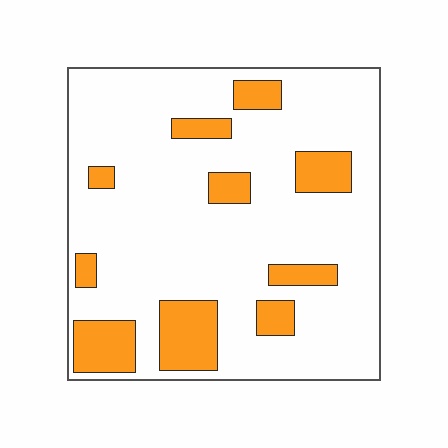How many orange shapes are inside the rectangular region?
10.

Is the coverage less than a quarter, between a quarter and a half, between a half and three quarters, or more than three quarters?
Less than a quarter.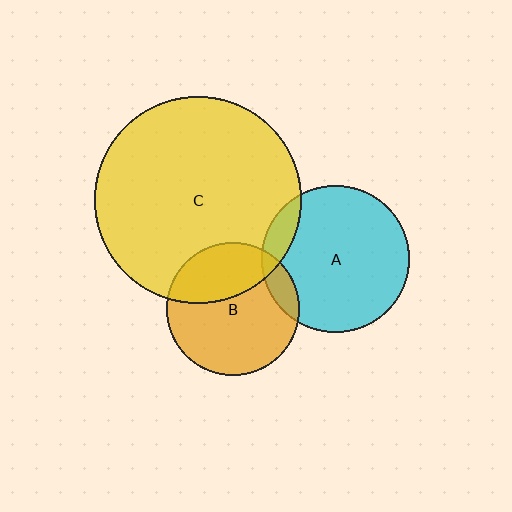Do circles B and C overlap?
Yes.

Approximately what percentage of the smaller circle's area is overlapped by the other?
Approximately 35%.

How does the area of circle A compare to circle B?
Approximately 1.2 times.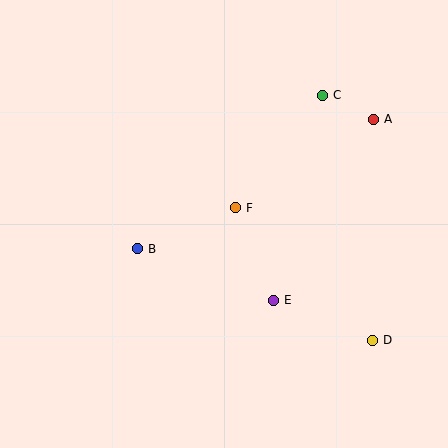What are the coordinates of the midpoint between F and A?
The midpoint between F and A is at (305, 163).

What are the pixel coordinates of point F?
Point F is at (236, 208).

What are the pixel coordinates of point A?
Point A is at (374, 119).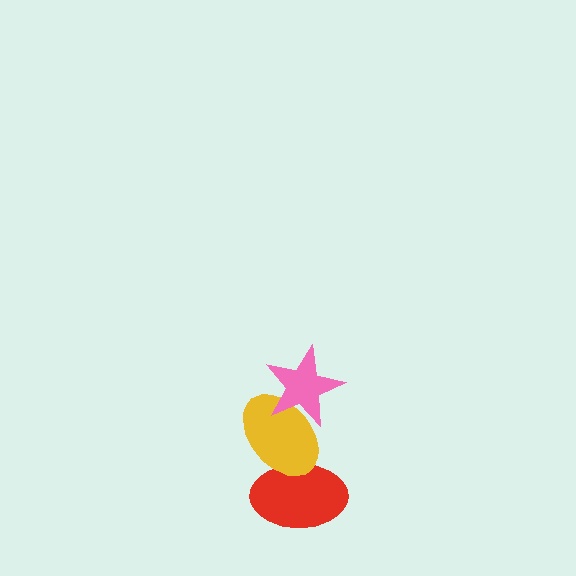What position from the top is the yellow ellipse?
The yellow ellipse is 2nd from the top.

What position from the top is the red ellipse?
The red ellipse is 3rd from the top.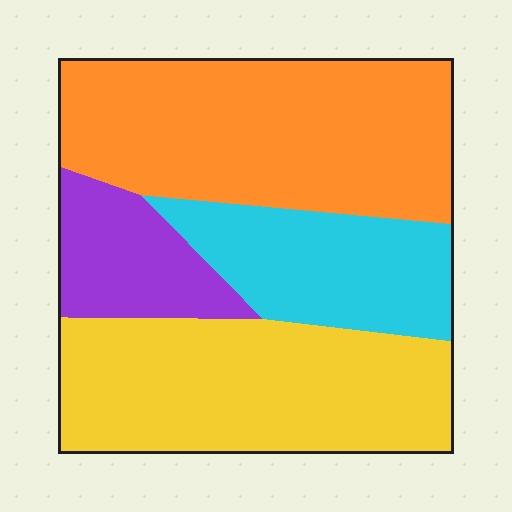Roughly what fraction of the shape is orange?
Orange takes up about three eighths (3/8) of the shape.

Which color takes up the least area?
Purple, at roughly 10%.